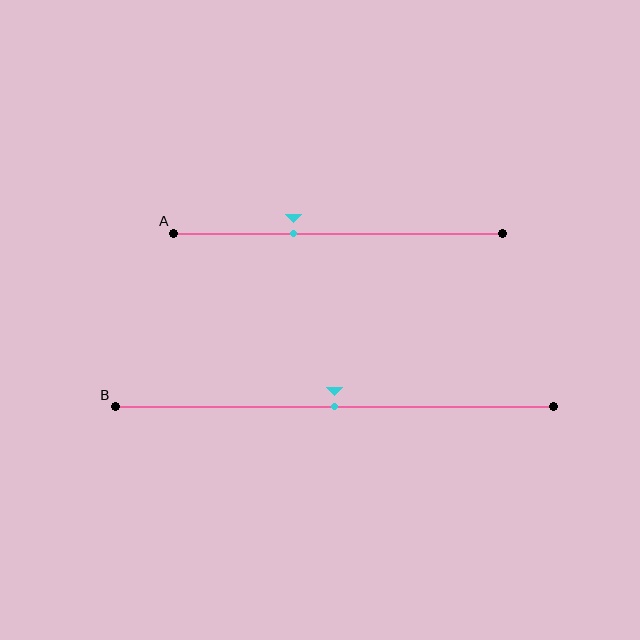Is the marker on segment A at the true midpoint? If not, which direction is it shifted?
No, the marker on segment A is shifted to the left by about 14% of the segment length.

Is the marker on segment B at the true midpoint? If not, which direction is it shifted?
Yes, the marker on segment B is at the true midpoint.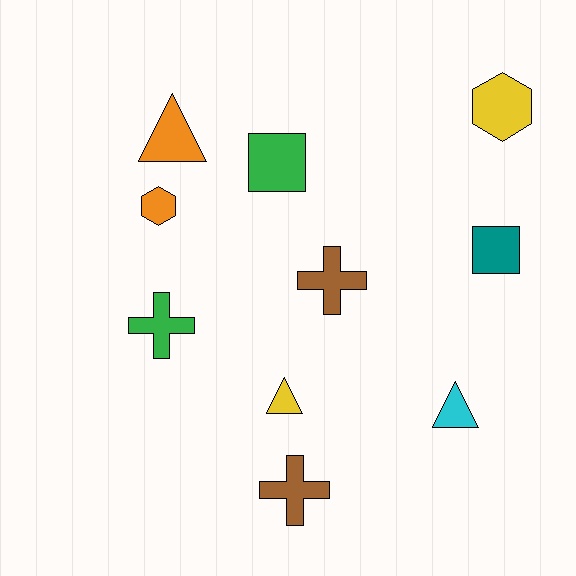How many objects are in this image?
There are 10 objects.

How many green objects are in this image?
There are 2 green objects.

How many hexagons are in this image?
There are 2 hexagons.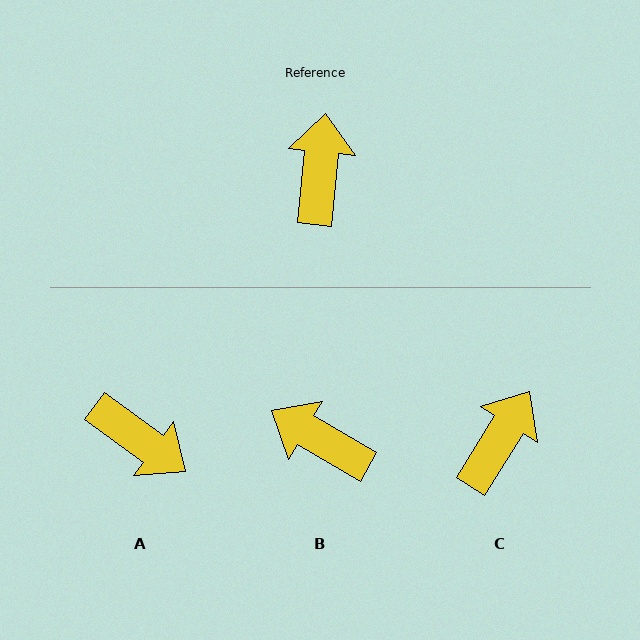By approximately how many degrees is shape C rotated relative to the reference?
Approximately 26 degrees clockwise.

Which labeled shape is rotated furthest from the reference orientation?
A, about 121 degrees away.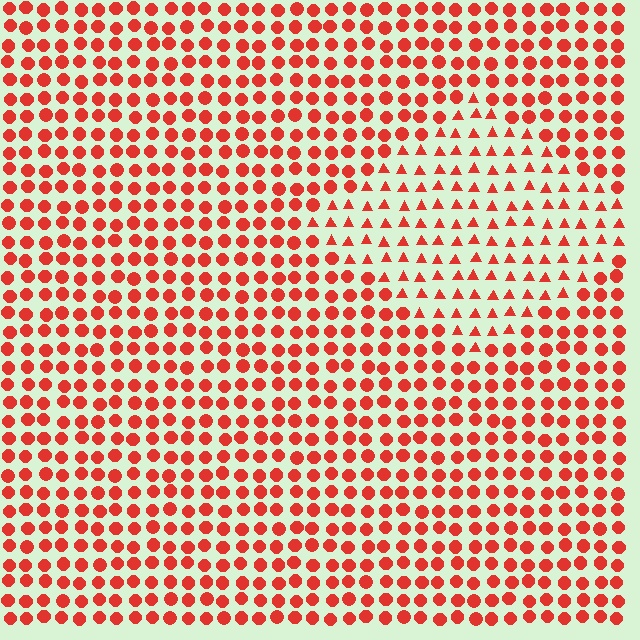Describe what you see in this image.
The image is filled with small red elements arranged in a uniform grid. A diamond-shaped region contains triangles, while the surrounding area contains circles. The boundary is defined purely by the change in element shape.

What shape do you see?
I see a diamond.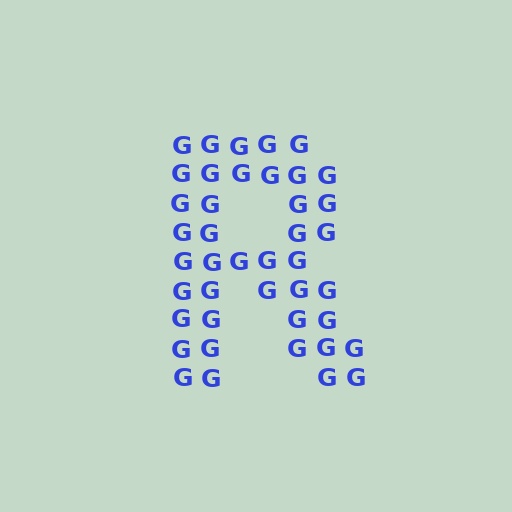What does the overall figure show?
The overall figure shows the letter R.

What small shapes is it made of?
It is made of small letter G's.